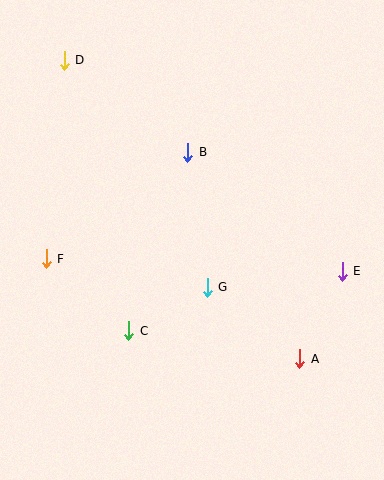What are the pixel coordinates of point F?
Point F is at (46, 259).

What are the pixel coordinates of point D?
Point D is at (64, 60).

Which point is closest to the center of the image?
Point G at (207, 287) is closest to the center.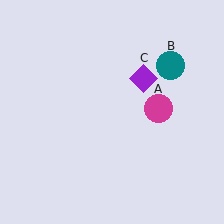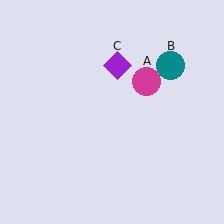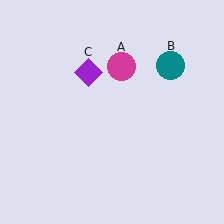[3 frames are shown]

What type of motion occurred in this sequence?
The magenta circle (object A), purple diamond (object C) rotated counterclockwise around the center of the scene.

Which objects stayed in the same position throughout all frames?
Teal circle (object B) remained stationary.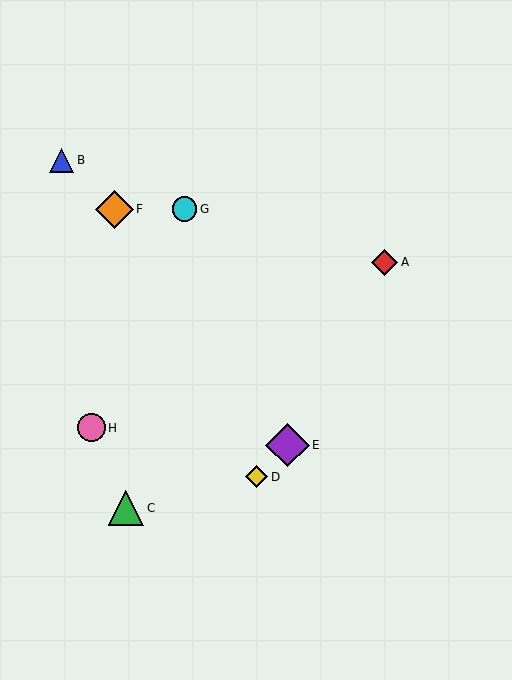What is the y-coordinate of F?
Object F is at y≈209.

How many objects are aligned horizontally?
2 objects (F, G) are aligned horizontally.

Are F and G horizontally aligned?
Yes, both are at y≈209.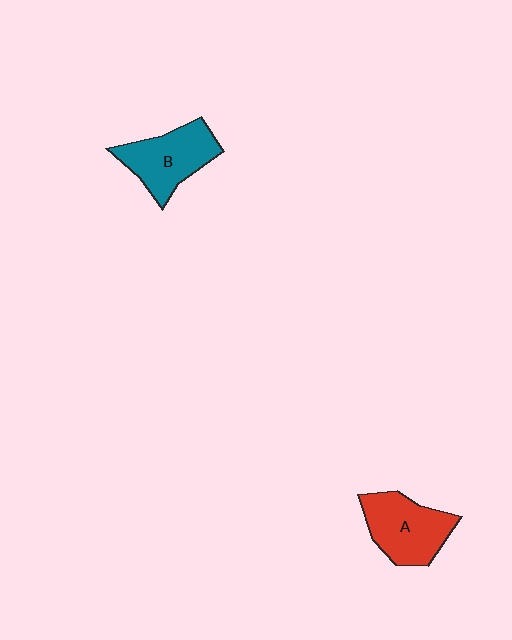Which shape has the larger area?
Shape A (red).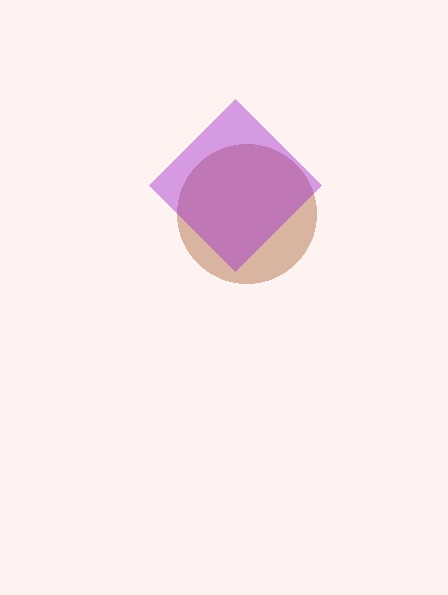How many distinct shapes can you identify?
There are 2 distinct shapes: a brown circle, a purple diamond.